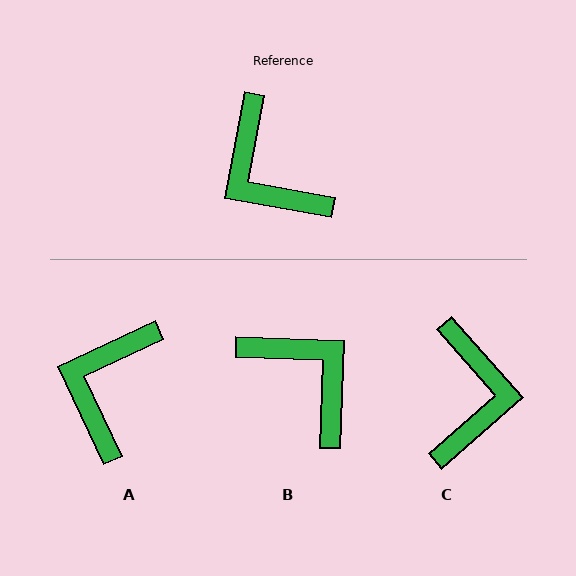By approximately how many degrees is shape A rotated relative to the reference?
Approximately 54 degrees clockwise.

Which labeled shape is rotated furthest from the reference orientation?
B, about 172 degrees away.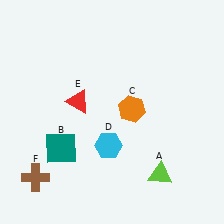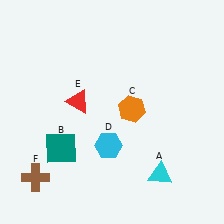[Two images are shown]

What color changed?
The triangle (A) changed from lime in Image 1 to cyan in Image 2.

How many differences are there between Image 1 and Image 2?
There is 1 difference between the two images.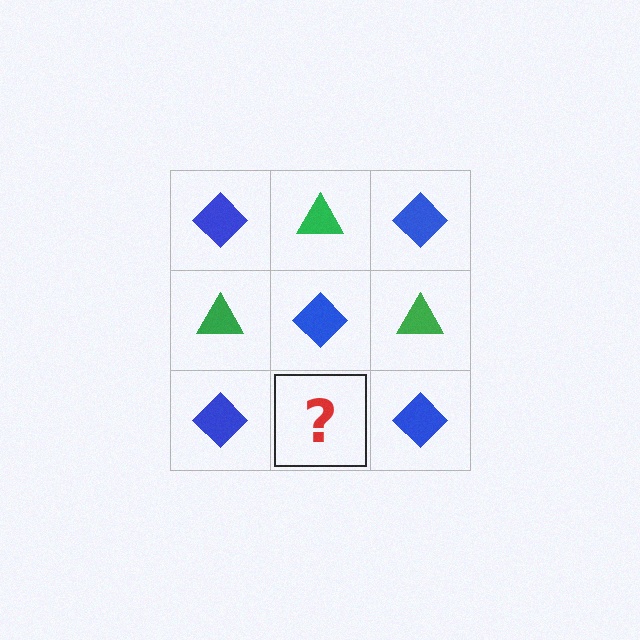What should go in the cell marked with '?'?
The missing cell should contain a green triangle.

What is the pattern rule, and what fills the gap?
The rule is that it alternates blue diamond and green triangle in a checkerboard pattern. The gap should be filled with a green triangle.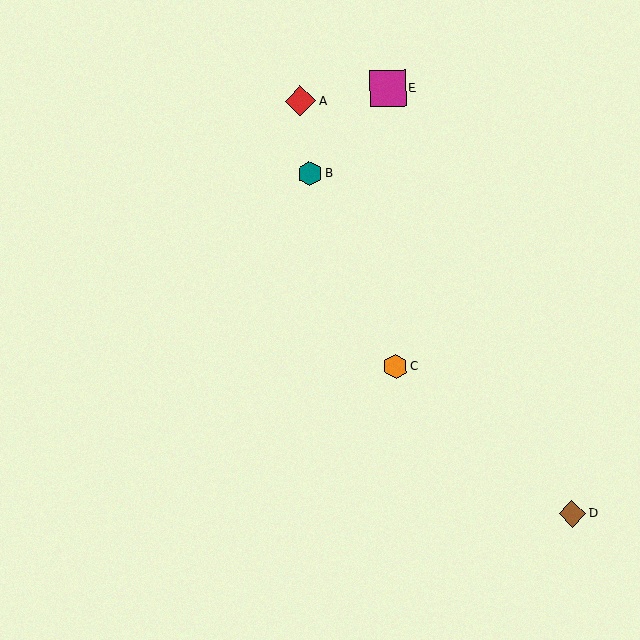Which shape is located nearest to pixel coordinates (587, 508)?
The brown diamond (labeled D) at (572, 514) is nearest to that location.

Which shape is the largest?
The magenta square (labeled E) is the largest.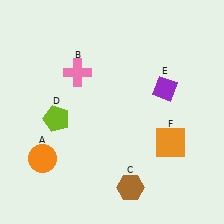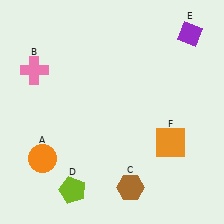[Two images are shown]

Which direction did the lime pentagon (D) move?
The lime pentagon (D) moved down.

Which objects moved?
The objects that moved are: the pink cross (B), the lime pentagon (D), the purple diamond (E).